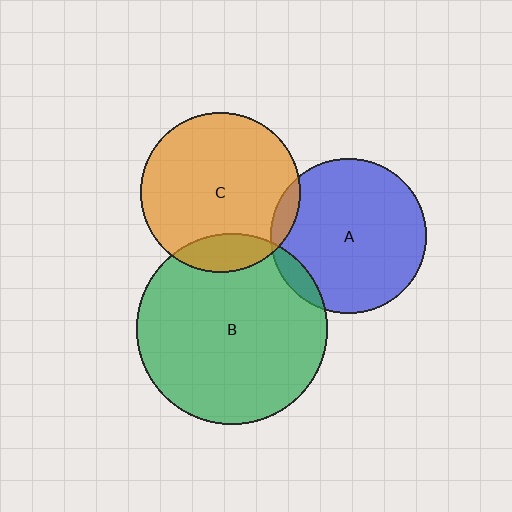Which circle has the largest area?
Circle B (green).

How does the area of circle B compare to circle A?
Approximately 1.5 times.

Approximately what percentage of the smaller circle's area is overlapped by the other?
Approximately 10%.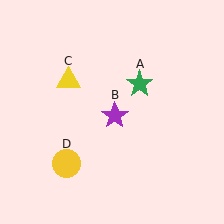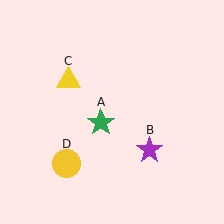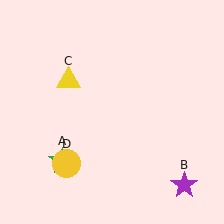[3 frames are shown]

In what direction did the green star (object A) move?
The green star (object A) moved down and to the left.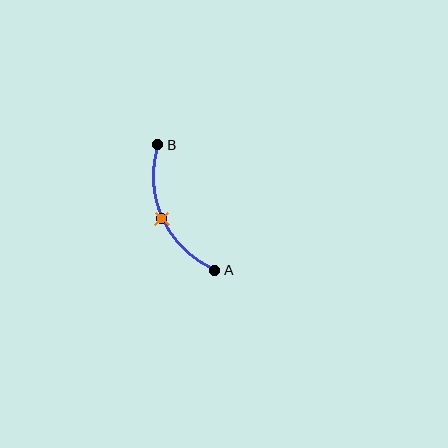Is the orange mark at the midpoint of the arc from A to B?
Yes. The orange mark lies on the arc at equal arc-length from both A and B — it is the arc midpoint.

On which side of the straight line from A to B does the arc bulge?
The arc bulges to the left of the straight line connecting A and B.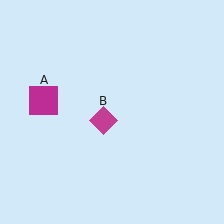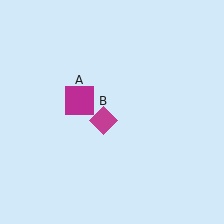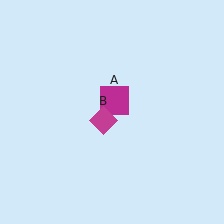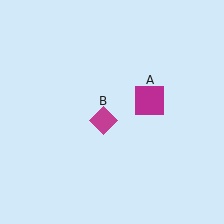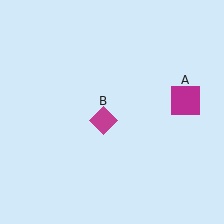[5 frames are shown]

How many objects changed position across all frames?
1 object changed position: magenta square (object A).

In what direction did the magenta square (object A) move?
The magenta square (object A) moved right.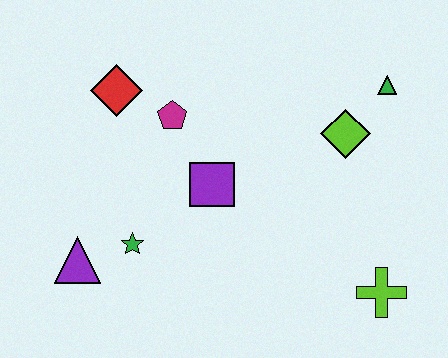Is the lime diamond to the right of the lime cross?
No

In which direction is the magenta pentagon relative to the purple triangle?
The magenta pentagon is above the purple triangle.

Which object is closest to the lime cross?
The lime diamond is closest to the lime cross.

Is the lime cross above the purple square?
No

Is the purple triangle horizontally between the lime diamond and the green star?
No